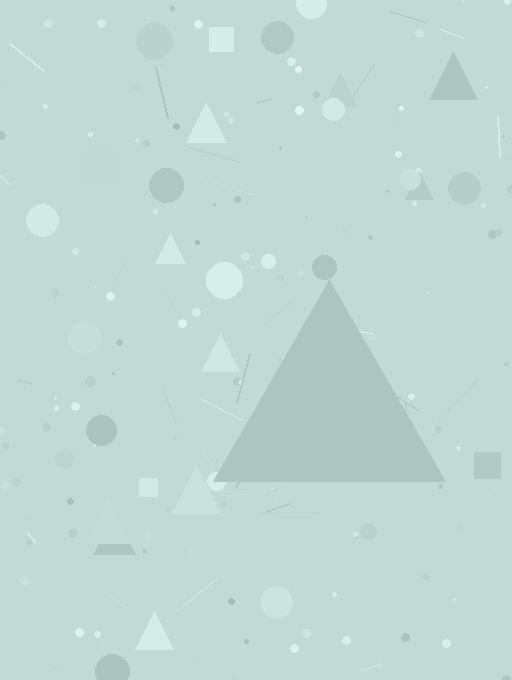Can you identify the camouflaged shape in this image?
The camouflaged shape is a triangle.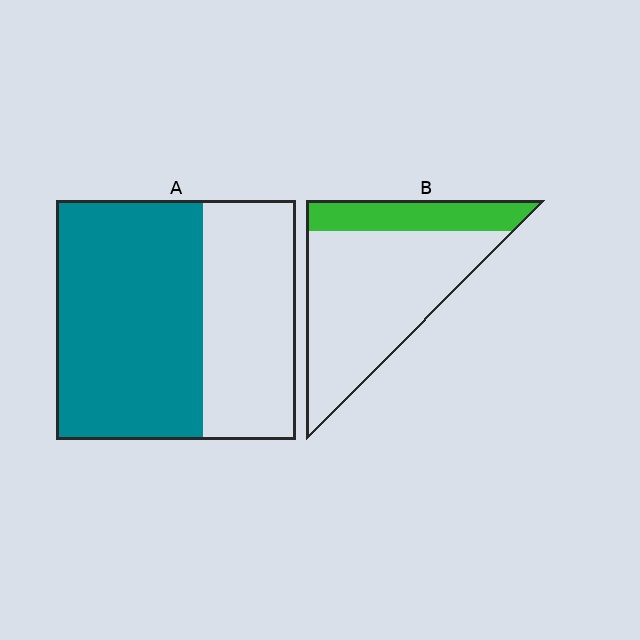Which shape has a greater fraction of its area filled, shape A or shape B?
Shape A.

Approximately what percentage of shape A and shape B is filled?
A is approximately 60% and B is approximately 25%.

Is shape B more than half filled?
No.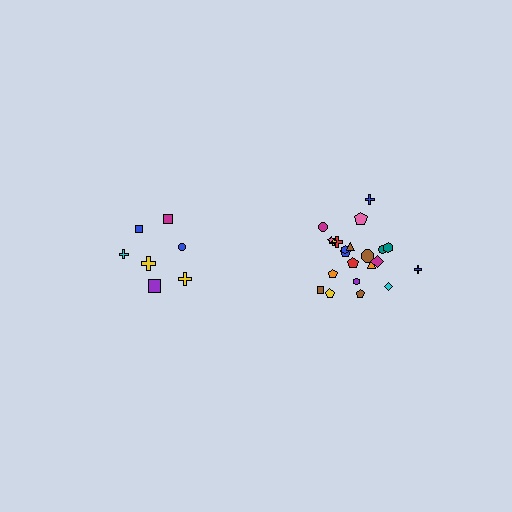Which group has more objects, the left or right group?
The right group.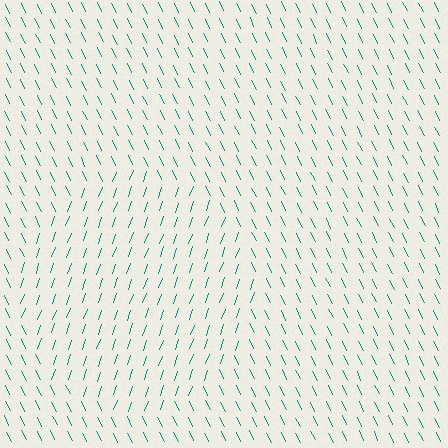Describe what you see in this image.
The image is filled with small teal line segments. A circle region in the image has lines oriented differently from the surrounding lines, creating a visible texture boundary.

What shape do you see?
I see a circle.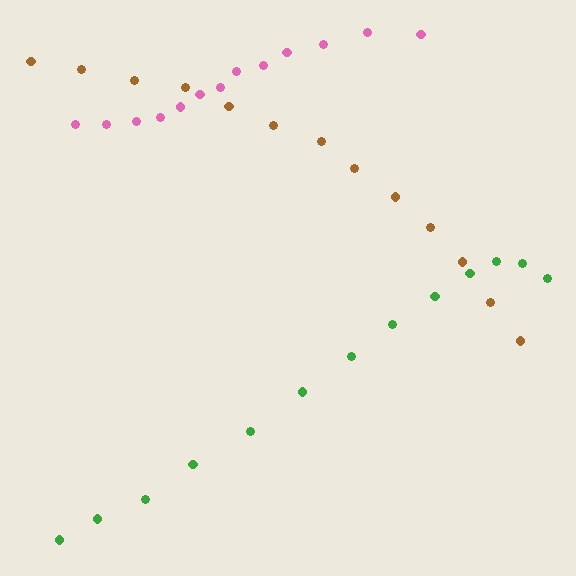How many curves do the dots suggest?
There are 3 distinct paths.